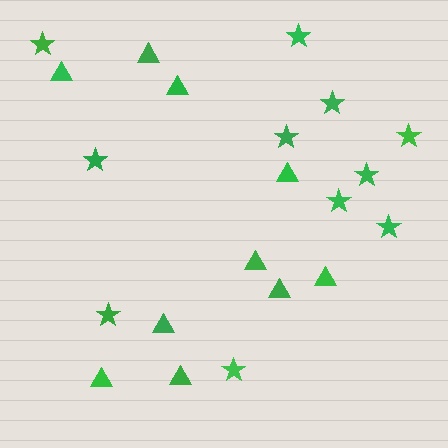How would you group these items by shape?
There are 2 groups: one group of stars (11) and one group of triangles (10).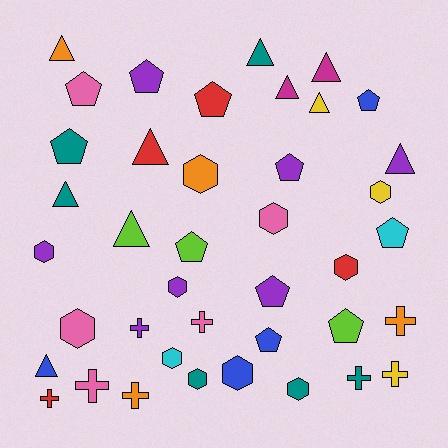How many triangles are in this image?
There are 10 triangles.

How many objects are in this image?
There are 40 objects.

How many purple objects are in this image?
There are 7 purple objects.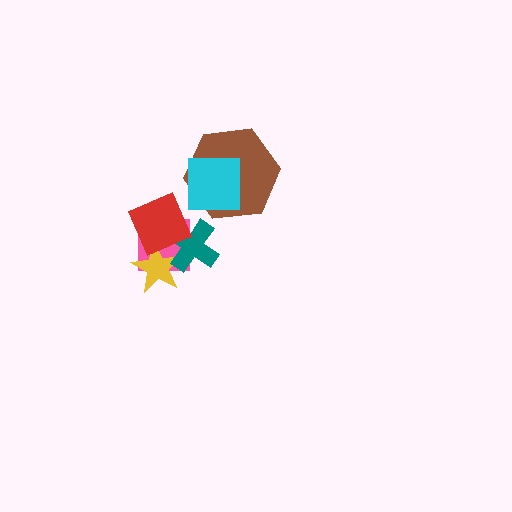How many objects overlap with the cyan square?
1 object overlaps with the cyan square.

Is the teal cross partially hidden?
Yes, it is partially covered by another shape.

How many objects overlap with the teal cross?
3 objects overlap with the teal cross.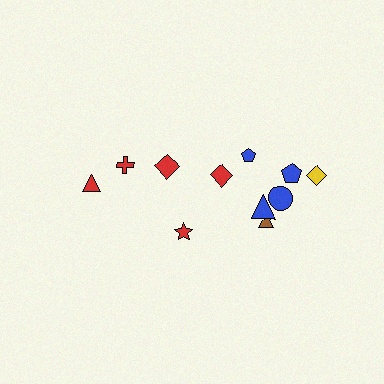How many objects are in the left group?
There are 4 objects.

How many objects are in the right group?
There are 7 objects.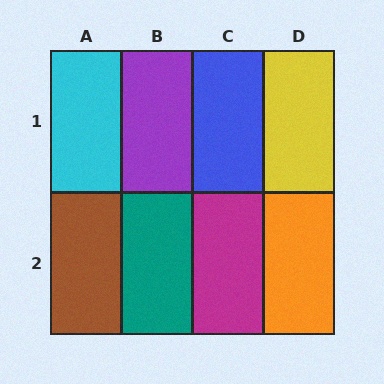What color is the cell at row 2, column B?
Teal.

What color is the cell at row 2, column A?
Brown.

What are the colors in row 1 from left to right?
Cyan, purple, blue, yellow.